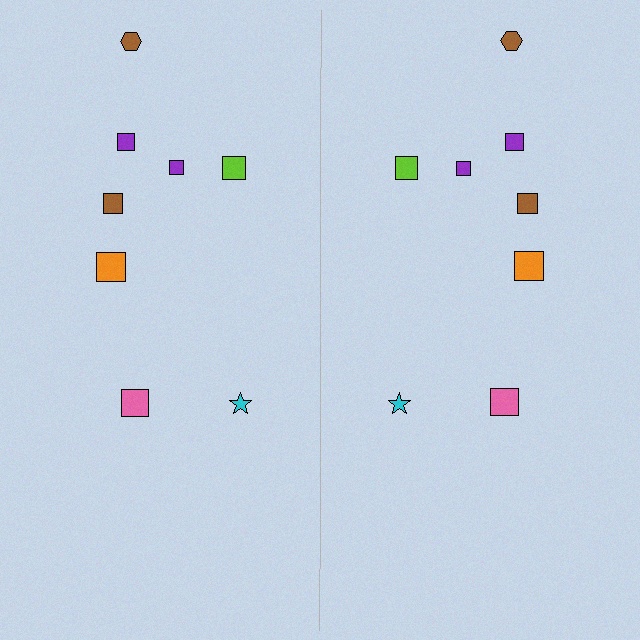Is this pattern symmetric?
Yes, this pattern has bilateral (reflection) symmetry.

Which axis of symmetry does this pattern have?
The pattern has a vertical axis of symmetry running through the center of the image.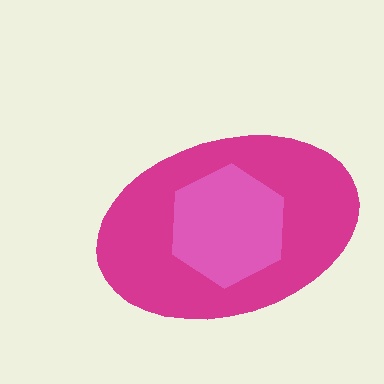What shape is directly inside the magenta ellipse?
The pink hexagon.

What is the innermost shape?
The pink hexagon.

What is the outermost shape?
The magenta ellipse.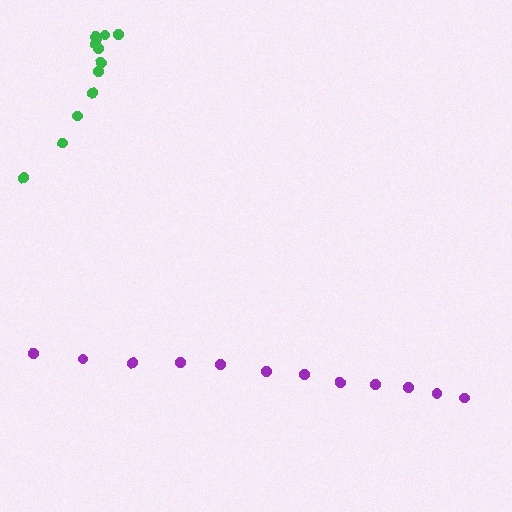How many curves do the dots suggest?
There are 2 distinct paths.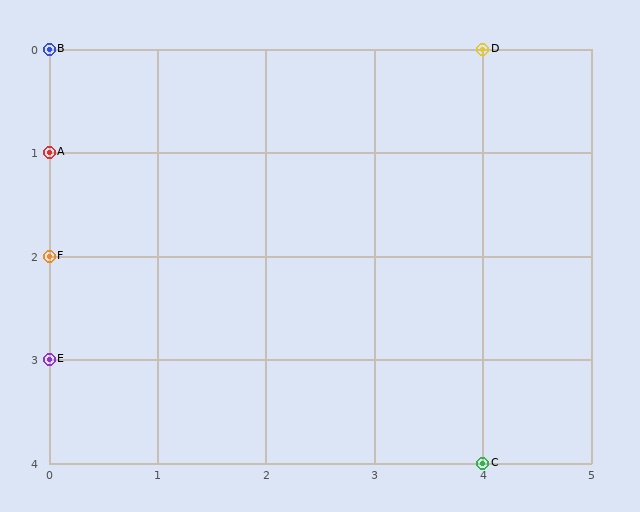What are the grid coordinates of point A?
Point A is at grid coordinates (0, 1).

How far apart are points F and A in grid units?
Points F and A are 1 row apart.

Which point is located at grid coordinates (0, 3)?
Point E is at (0, 3).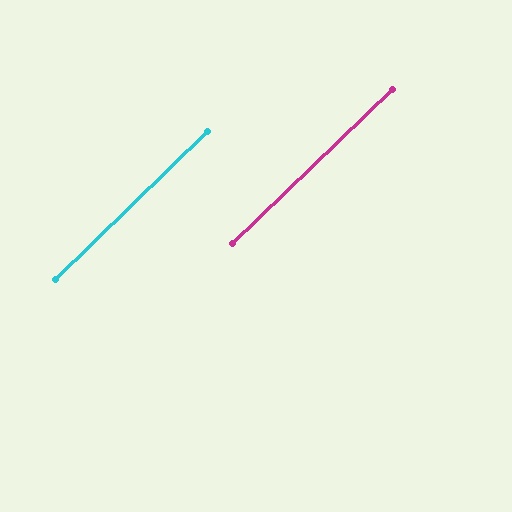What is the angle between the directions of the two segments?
Approximately 0 degrees.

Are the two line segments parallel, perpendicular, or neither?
Parallel — their directions differ by only 0.4°.